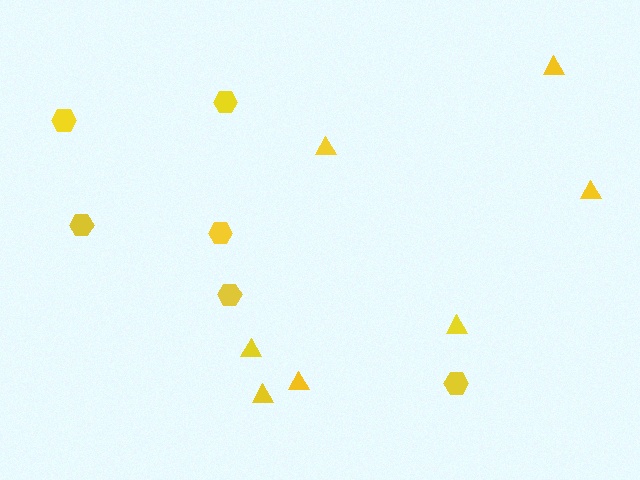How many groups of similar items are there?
There are 2 groups: one group of triangles (7) and one group of hexagons (6).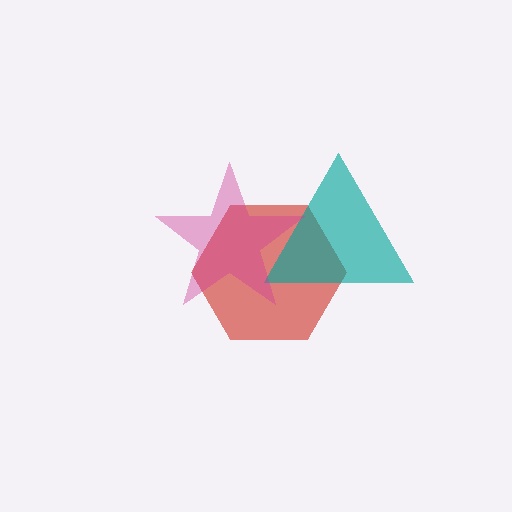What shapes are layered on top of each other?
The layered shapes are: a red hexagon, a teal triangle, a magenta star.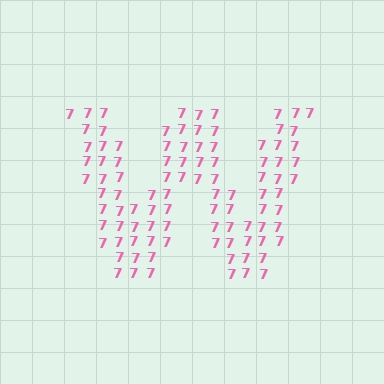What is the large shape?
The large shape is the letter W.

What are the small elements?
The small elements are digit 7's.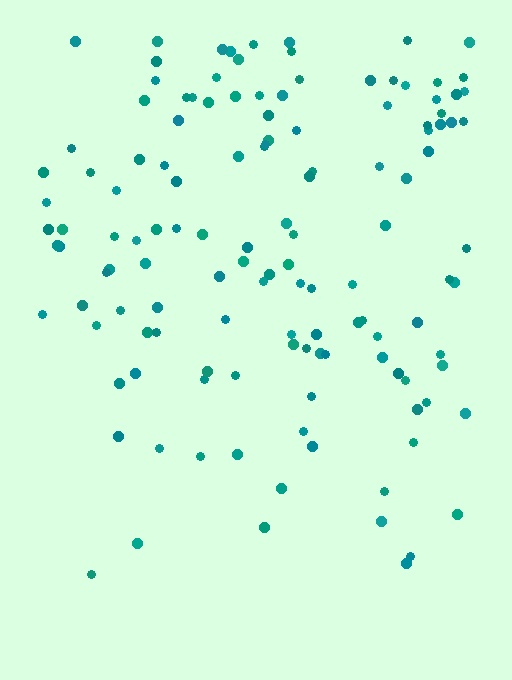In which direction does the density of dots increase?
From bottom to top, with the top side densest.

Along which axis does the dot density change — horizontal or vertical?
Vertical.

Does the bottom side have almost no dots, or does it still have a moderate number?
Still a moderate number, just noticeably fewer than the top.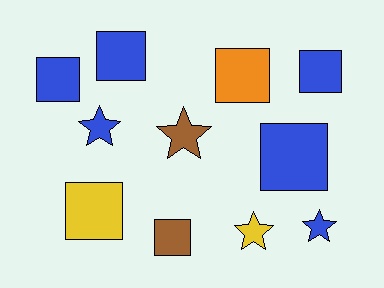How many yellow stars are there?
There is 1 yellow star.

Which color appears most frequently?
Blue, with 6 objects.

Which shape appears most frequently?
Square, with 7 objects.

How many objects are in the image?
There are 11 objects.